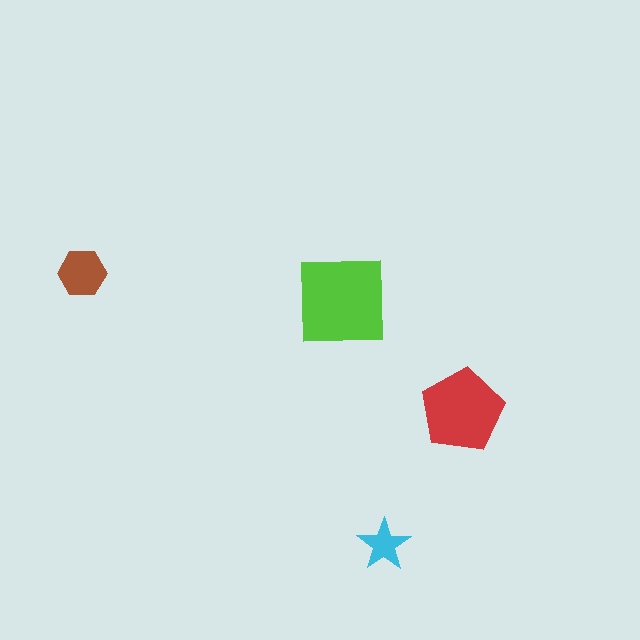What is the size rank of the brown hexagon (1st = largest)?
3rd.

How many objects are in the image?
There are 4 objects in the image.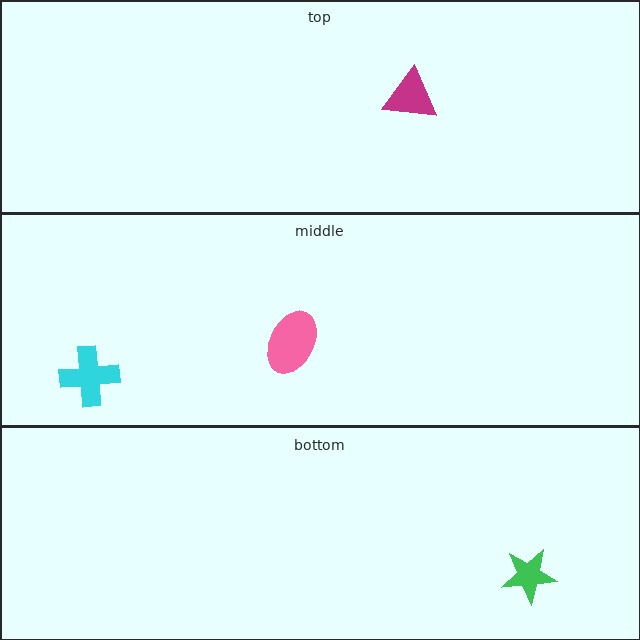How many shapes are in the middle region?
2.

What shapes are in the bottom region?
The green star.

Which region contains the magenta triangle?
The top region.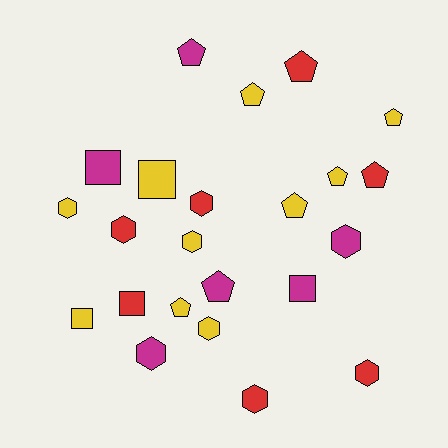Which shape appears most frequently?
Hexagon, with 9 objects.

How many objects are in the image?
There are 23 objects.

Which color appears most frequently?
Yellow, with 10 objects.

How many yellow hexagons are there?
There are 3 yellow hexagons.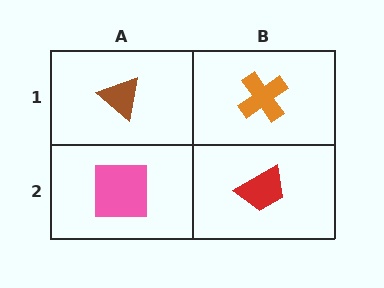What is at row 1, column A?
A brown triangle.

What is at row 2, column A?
A pink square.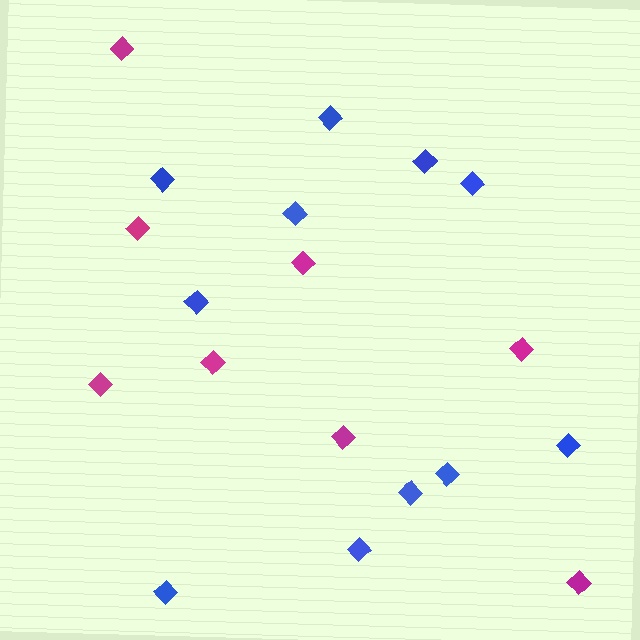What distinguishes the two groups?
There are 2 groups: one group of blue diamonds (11) and one group of magenta diamonds (8).